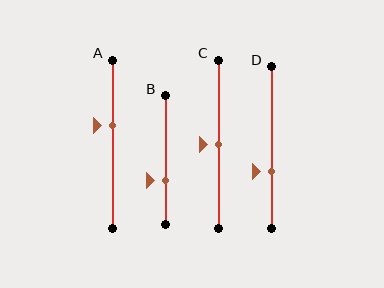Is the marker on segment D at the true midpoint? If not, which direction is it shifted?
No, the marker on segment D is shifted downward by about 15% of the segment length.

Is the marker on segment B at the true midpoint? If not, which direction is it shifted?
No, the marker on segment B is shifted downward by about 16% of the segment length.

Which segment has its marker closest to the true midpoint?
Segment C has its marker closest to the true midpoint.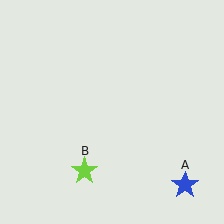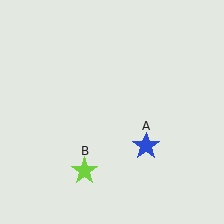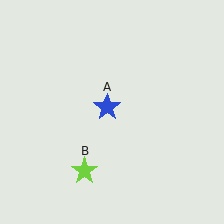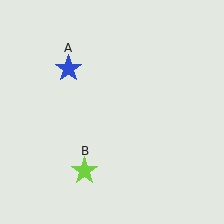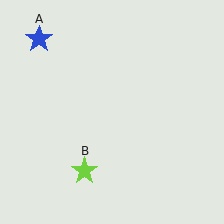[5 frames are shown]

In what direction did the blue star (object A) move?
The blue star (object A) moved up and to the left.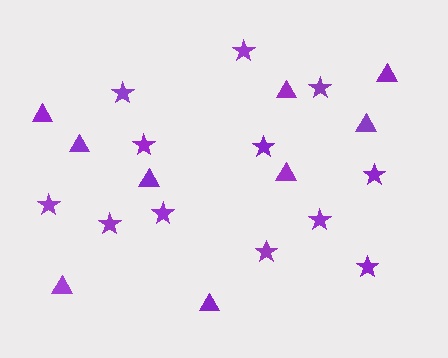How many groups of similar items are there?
There are 2 groups: one group of stars (12) and one group of triangles (9).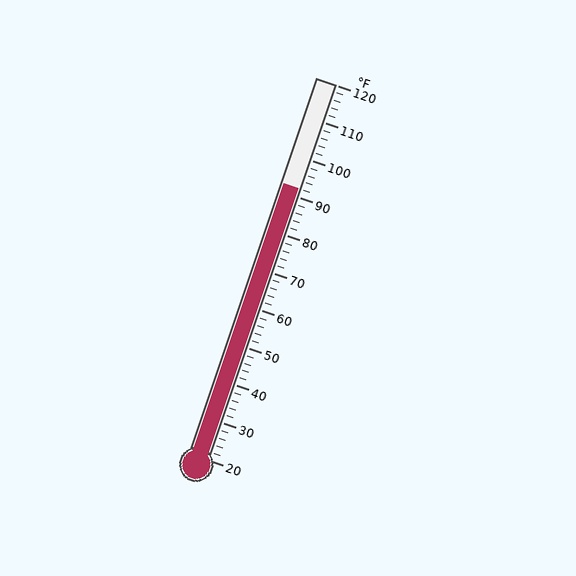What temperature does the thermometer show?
The thermometer shows approximately 92°F.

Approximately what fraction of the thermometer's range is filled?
The thermometer is filled to approximately 70% of its range.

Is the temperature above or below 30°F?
The temperature is above 30°F.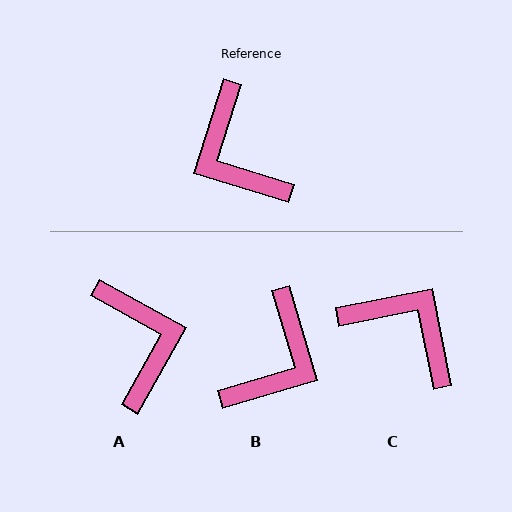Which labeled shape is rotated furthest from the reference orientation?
A, about 168 degrees away.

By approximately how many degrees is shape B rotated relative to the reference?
Approximately 124 degrees counter-clockwise.